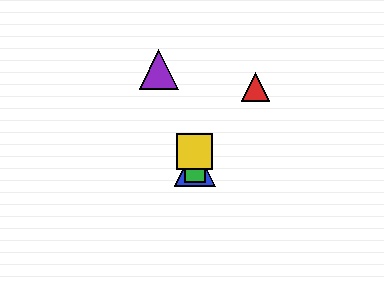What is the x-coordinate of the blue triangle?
The blue triangle is at x≈195.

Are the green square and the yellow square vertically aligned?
Yes, both are at x≈195.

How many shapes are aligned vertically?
3 shapes (the blue triangle, the green square, the yellow square) are aligned vertically.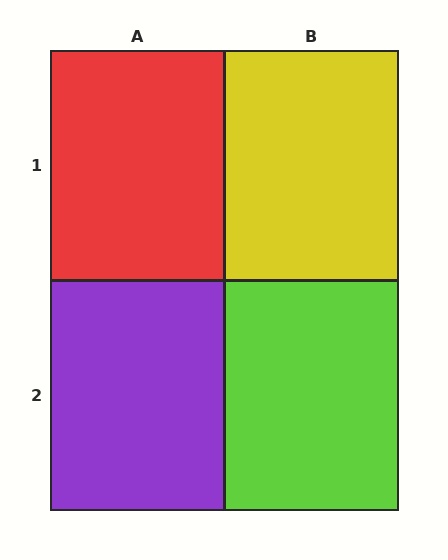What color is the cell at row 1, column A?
Red.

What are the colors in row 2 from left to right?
Purple, lime.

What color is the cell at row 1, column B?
Yellow.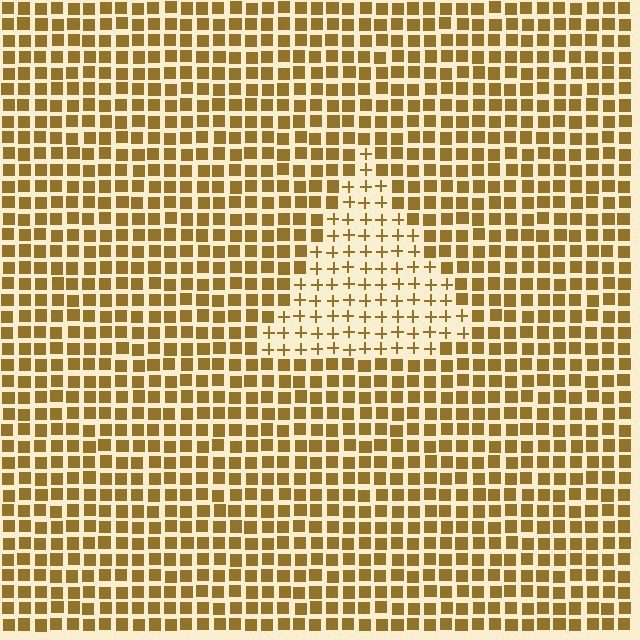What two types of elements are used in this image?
The image uses plus signs inside the triangle region and squares outside it.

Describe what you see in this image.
The image is filled with small brown elements arranged in a uniform grid. A triangle-shaped region contains plus signs, while the surrounding area contains squares. The boundary is defined purely by the change in element shape.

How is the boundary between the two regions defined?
The boundary is defined by a change in element shape: plus signs inside vs. squares outside. All elements share the same color and spacing.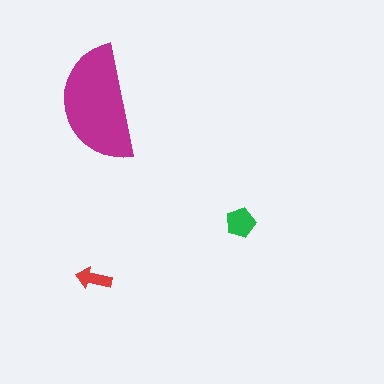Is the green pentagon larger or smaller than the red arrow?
Larger.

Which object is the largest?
The magenta semicircle.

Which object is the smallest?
The red arrow.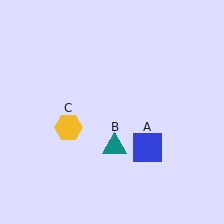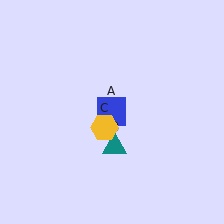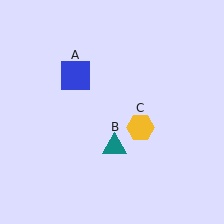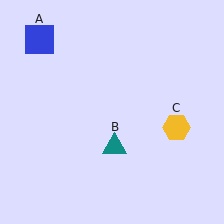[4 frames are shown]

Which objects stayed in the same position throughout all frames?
Teal triangle (object B) remained stationary.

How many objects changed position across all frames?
2 objects changed position: blue square (object A), yellow hexagon (object C).